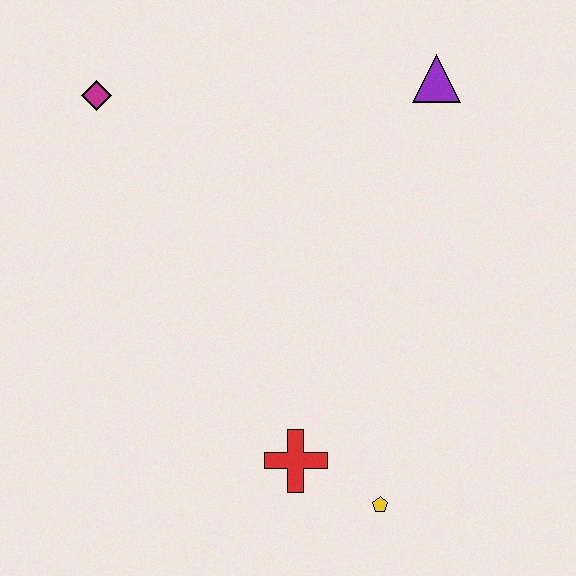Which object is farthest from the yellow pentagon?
The magenta diamond is farthest from the yellow pentagon.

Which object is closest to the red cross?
The yellow pentagon is closest to the red cross.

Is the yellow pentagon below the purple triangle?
Yes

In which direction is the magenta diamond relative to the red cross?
The magenta diamond is above the red cross.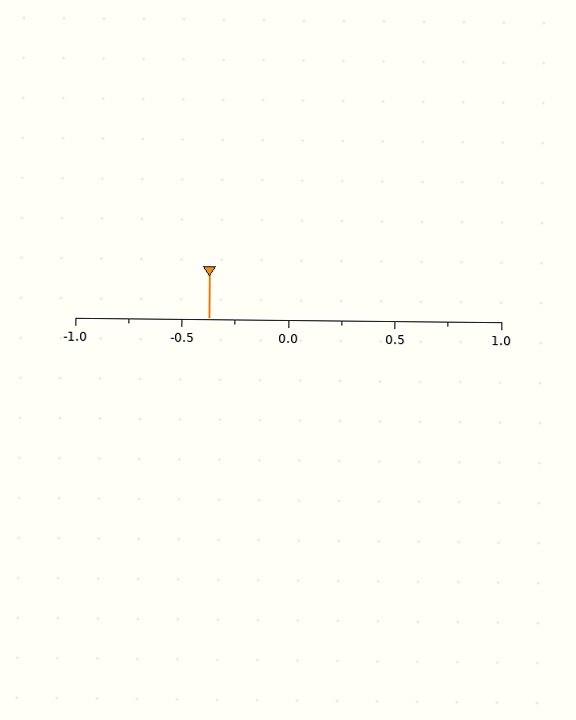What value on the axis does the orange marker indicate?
The marker indicates approximately -0.38.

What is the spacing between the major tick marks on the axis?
The major ticks are spaced 0.5 apart.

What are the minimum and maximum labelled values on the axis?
The axis runs from -1.0 to 1.0.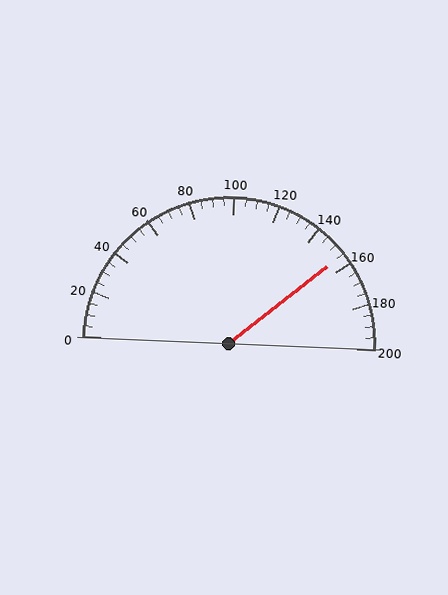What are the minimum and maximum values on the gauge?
The gauge ranges from 0 to 200.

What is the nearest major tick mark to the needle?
The nearest major tick mark is 160.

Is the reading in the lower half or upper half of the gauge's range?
The reading is in the upper half of the range (0 to 200).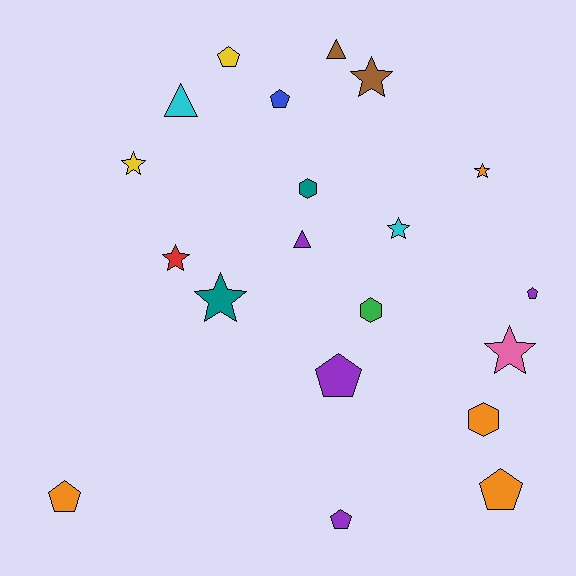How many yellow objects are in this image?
There are 2 yellow objects.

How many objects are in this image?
There are 20 objects.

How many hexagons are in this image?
There are 3 hexagons.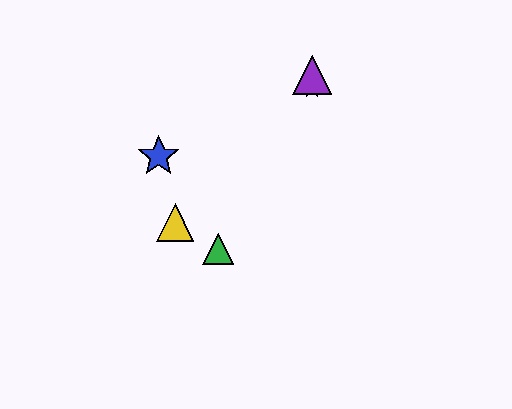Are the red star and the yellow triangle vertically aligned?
No, the red star is at x≈312 and the yellow triangle is at x≈175.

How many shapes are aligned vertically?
2 shapes (the red star, the purple triangle) are aligned vertically.